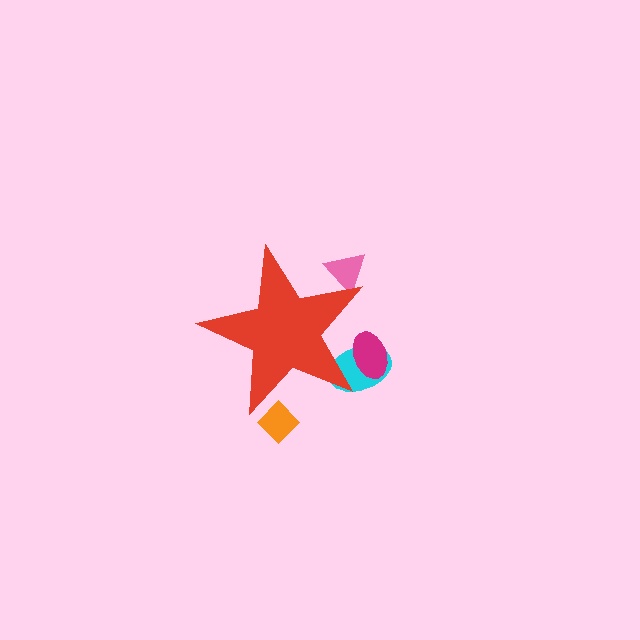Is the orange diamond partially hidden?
Yes, the orange diamond is partially hidden behind the red star.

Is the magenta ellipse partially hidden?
Yes, the magenta ellipse is partially hidden behind the red star.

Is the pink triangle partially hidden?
Yes, the pink triangle is partially hidden behind the red star.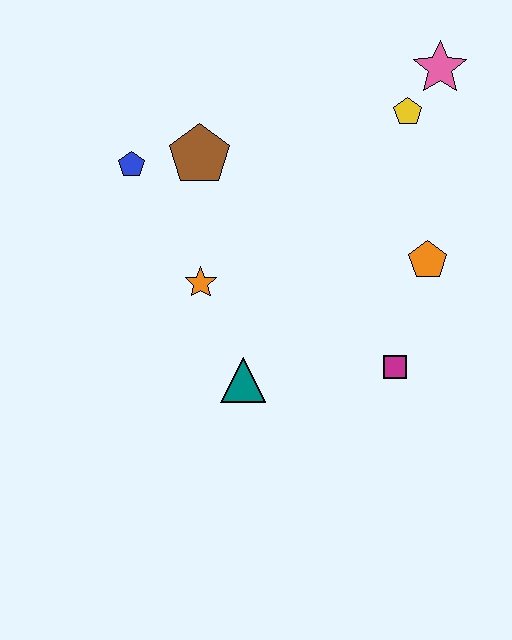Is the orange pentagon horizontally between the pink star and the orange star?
Yes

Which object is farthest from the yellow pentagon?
The teal triangle is farthest from the yellow pentagon.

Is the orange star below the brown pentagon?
Yes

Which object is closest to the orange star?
The teal triangle is closest to the orange star.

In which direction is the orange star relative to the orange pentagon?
The orange star is to the left of the orange pentagon.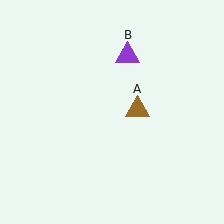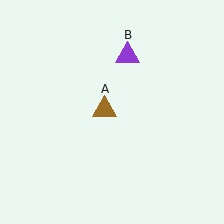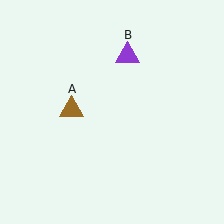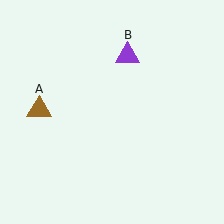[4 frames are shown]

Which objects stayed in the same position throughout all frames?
Purple triangle (object B) remained stationary.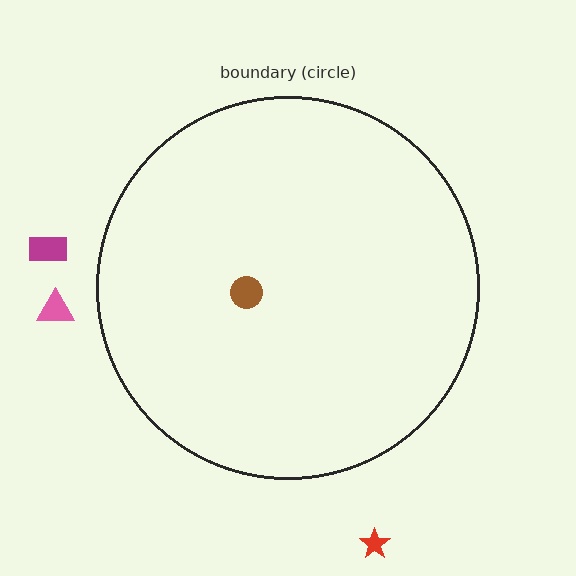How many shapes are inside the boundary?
1 inside, 3 outside.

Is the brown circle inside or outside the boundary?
Inside.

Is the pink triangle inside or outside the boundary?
Outside.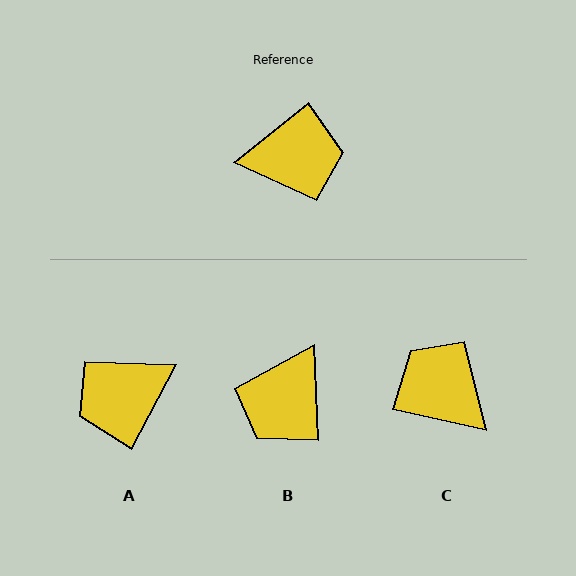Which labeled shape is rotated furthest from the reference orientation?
A, about 157 degrees away.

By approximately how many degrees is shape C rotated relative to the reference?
Approximately 128 degrees counter-clockwise.